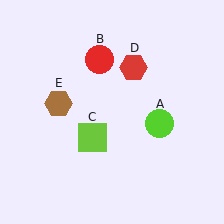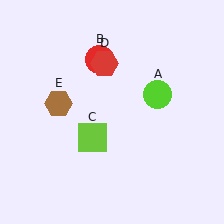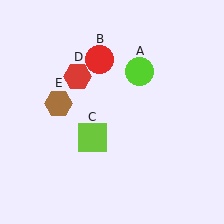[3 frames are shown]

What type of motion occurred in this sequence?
The lime circle (object A), red hexagon (object D) rotated counterclockwise around the center of the scene.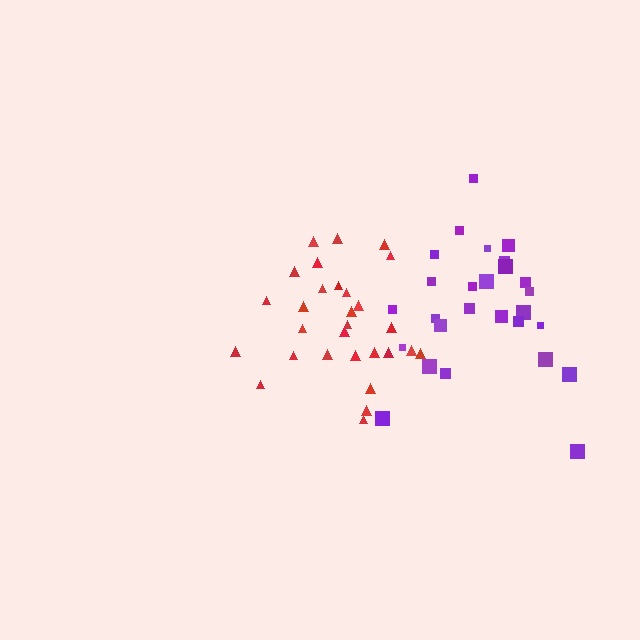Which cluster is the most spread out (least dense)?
Red.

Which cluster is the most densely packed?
Purple.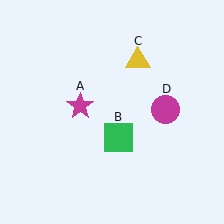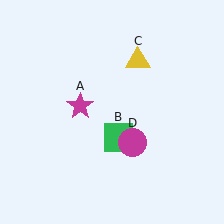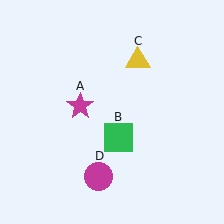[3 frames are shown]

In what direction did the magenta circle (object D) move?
The magenta circle (object D) moved down and to the left.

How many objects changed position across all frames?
1 object changed position: magenta circle (object D).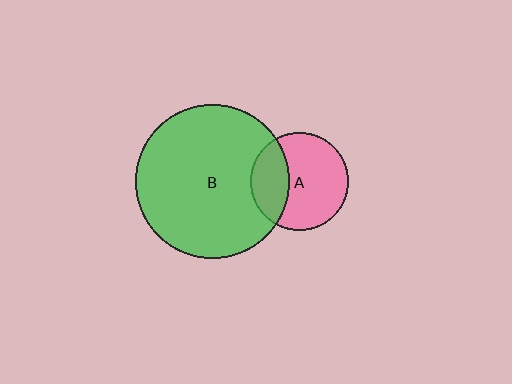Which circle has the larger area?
Circle B (green).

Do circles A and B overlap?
Yes.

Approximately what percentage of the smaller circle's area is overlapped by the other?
Approximately 30%.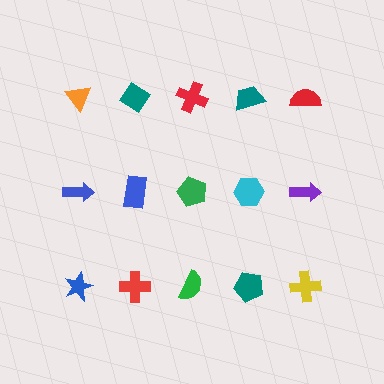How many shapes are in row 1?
5 shapes.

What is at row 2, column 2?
A blue rectangle.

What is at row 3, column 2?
A red cross.